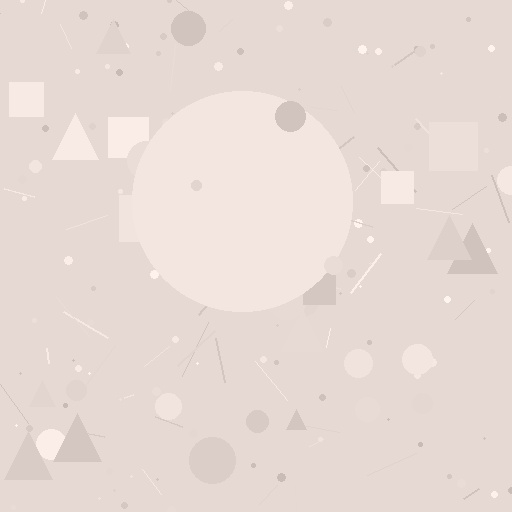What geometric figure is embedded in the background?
A circle is embedded in the background.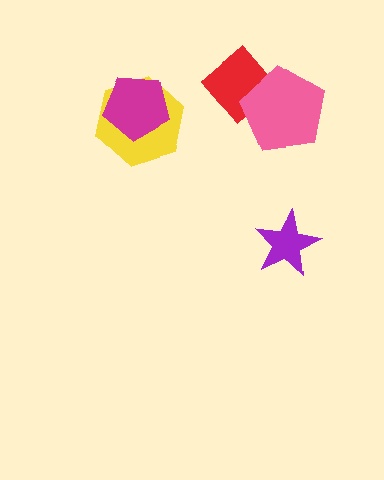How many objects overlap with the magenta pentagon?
1 object overlaps with the magenta pentagon.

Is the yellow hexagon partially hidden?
Yes, it is partially covered by another shape.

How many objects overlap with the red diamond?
1 object overlaps with the red diamond.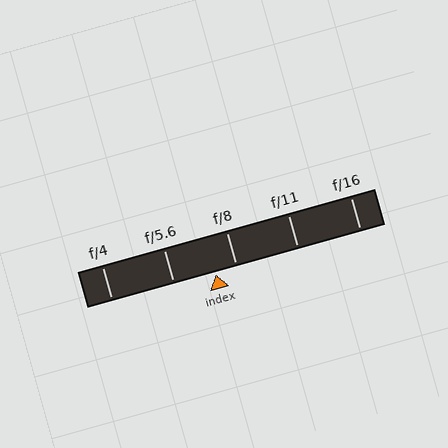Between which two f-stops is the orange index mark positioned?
The index mark is between f/5.6 and f/8.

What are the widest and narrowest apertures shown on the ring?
The widest aperture shown is f/4 and the narrowest is f/16.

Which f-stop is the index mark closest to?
The index mark is closest to f/8.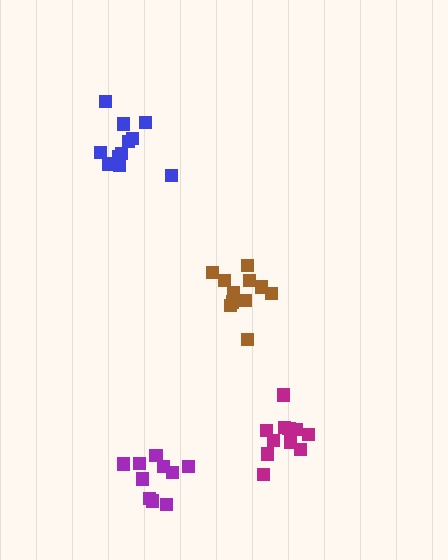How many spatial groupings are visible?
There are 4 spatial groupings.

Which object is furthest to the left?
The blue cluster is leftmost.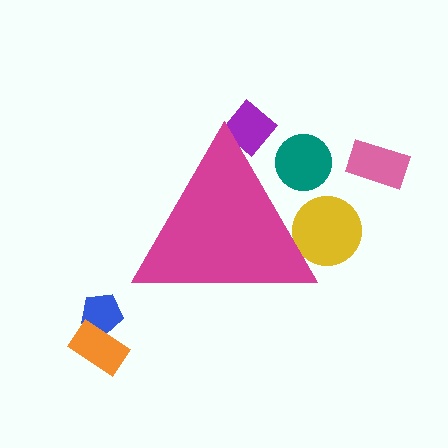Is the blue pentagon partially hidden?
No, the blue pentagon is fully visible.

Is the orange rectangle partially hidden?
No, the orange rectangle is fully visible.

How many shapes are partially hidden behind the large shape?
3 shapes are partially hidden.